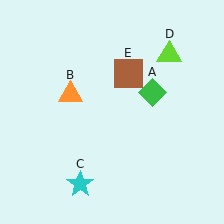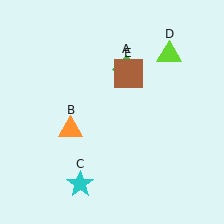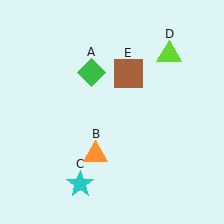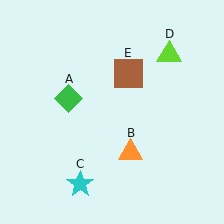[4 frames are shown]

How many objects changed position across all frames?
2 objects changed position: green diamond (object A), orange triangle (object B).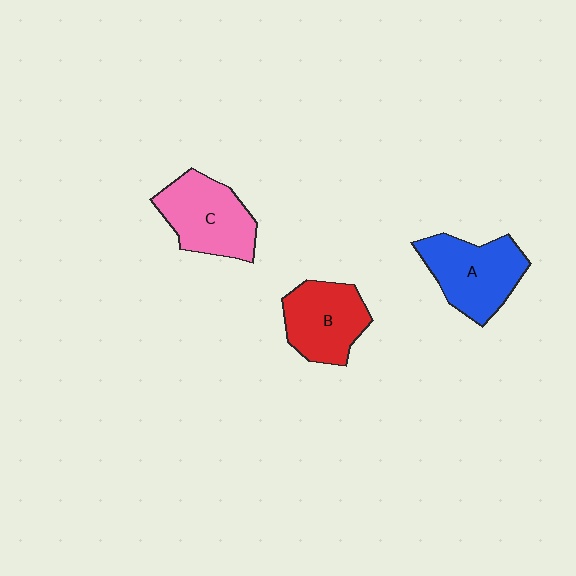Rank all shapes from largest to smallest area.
From largest to smallest: A (blue), C (pink), B (red).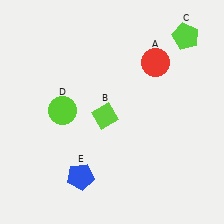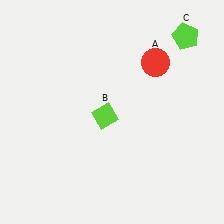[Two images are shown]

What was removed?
The lime circle (D), the blue pentagon (E) were removed in Image 2.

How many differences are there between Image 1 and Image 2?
There are 2 differences between the two images.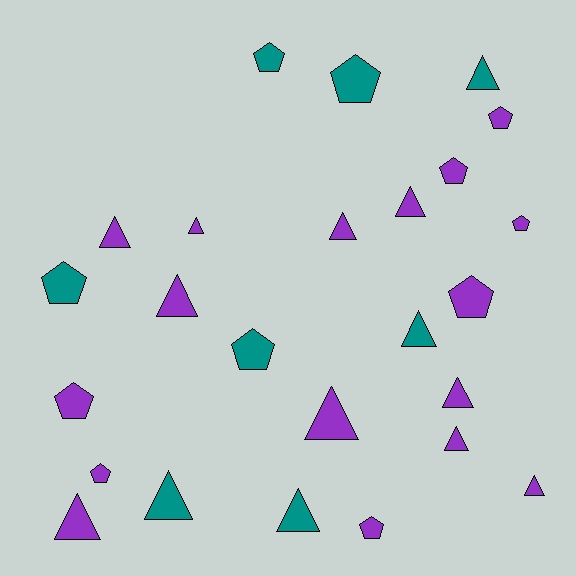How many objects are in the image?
There are 25 objects.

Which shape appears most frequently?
Triangle, with 14 objects.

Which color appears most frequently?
Purple, with 17 objects.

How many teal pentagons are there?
There are 4 teal pentagons.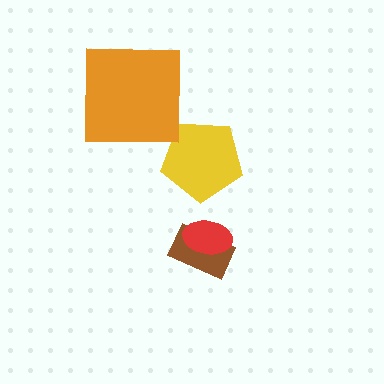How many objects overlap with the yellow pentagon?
0 objects overlap with the yellow pentagon.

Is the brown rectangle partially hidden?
Yes, it is partially covered by another shape.